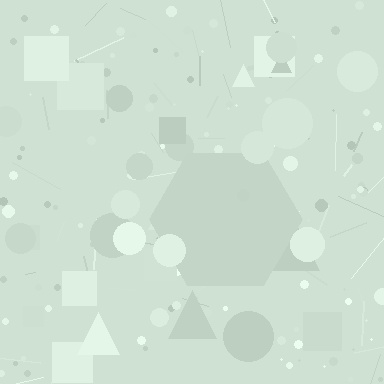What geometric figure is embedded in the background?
A hexagon is embedded in the background.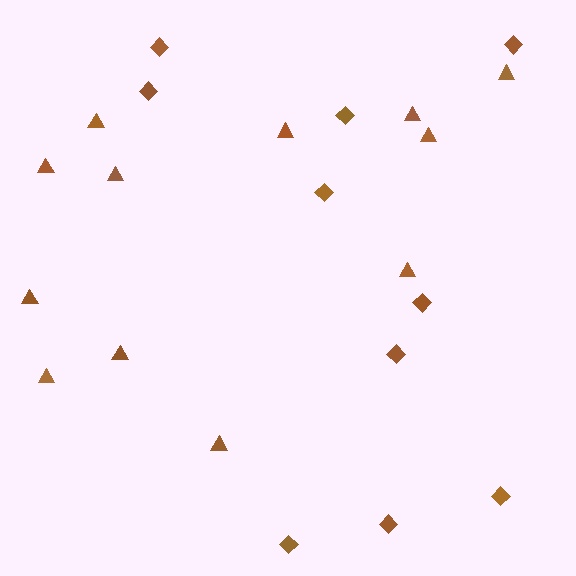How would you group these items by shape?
There are 2 groups: one group of diamonds (10) and one group of triangles (12).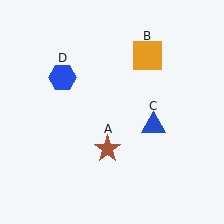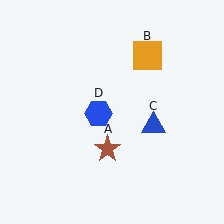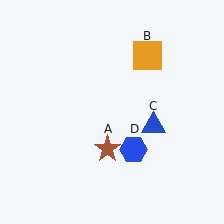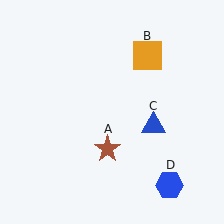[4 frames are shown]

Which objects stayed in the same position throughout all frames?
Brown star (object A) and orange square (object B) and blue triangle (object C) remained stationary.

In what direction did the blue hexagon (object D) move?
The blue hexagon (object D) moved down and to the right.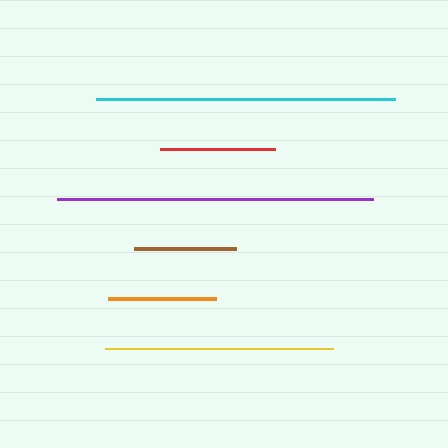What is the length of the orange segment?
The orange segment is approximately 108 pixels long.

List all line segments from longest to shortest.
From longest to shortest: purple, cyan, yellow, red, orange, brown.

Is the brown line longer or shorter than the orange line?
The orange line is longer than the brown line.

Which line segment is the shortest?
The brown line is the shortest at approximately 103 pixels.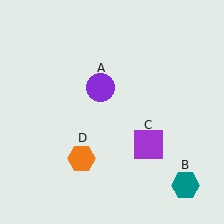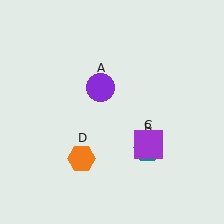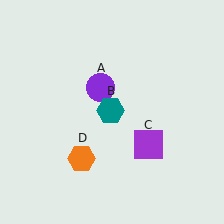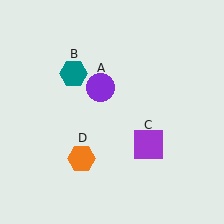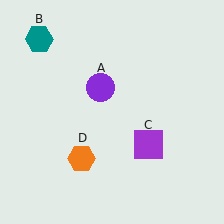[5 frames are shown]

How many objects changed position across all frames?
1 object changed position: teal hexagon (object B).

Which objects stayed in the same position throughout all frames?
Purple circle (object A) and purple square (object C) and orange hexagon (object D) remained stationary.